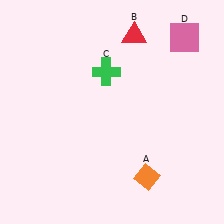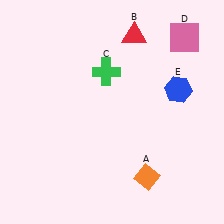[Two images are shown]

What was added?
A blue hexagon (E) was added in Image 2.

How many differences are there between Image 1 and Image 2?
There is 1 difference between the two images.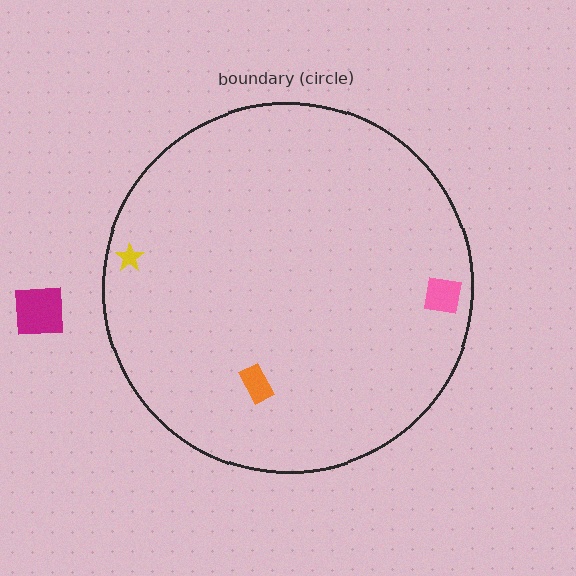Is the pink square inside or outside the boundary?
Inside.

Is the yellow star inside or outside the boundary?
Inside.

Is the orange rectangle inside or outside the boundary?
Inside.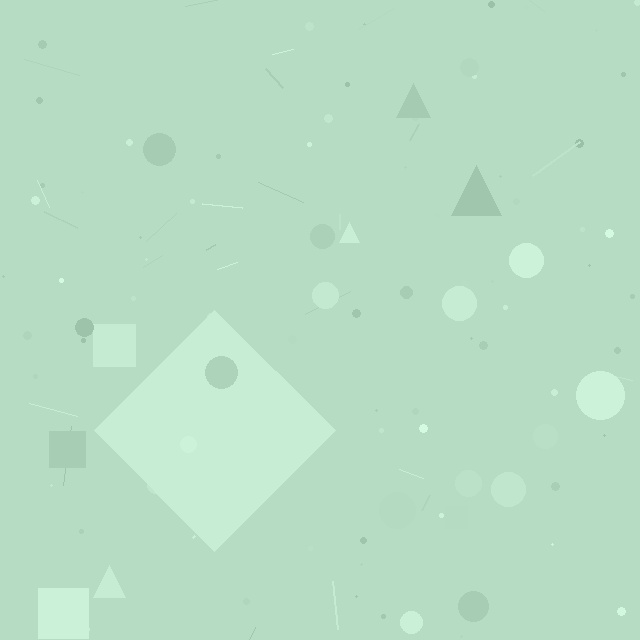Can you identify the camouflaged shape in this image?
The camouflaged shape is a diamond.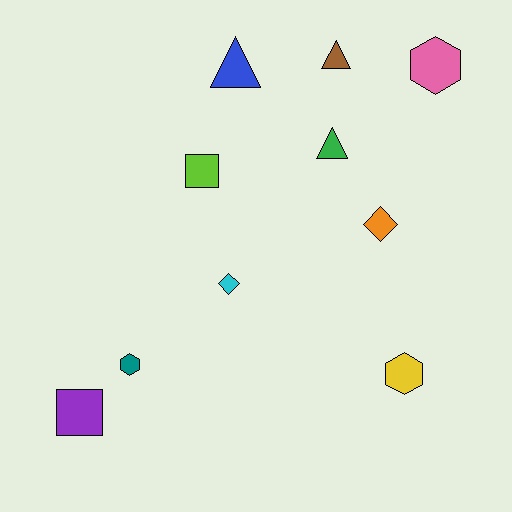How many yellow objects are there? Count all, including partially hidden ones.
There is 1 yellow object.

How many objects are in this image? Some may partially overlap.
There are 10 objects.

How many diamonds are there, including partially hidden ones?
There are 2 diamonds.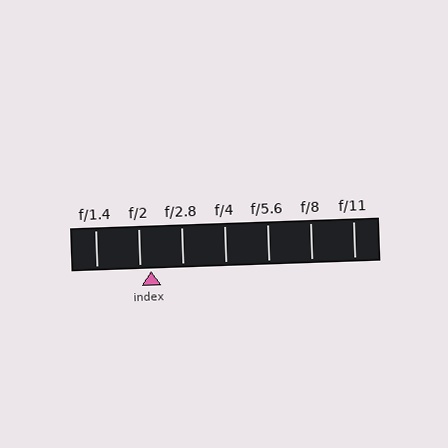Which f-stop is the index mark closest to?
The index mark is closest to f/2.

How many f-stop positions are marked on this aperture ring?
There are 7 f-stop positions marked.